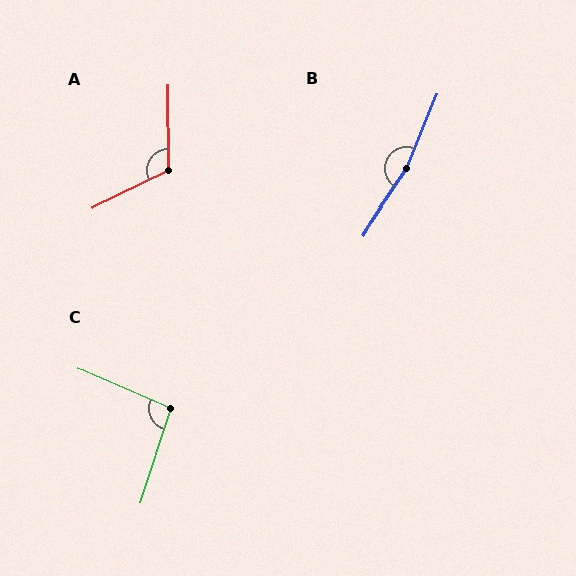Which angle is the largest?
B, at approximately 169 degrees.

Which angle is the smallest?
C, at approximately 95 degrees.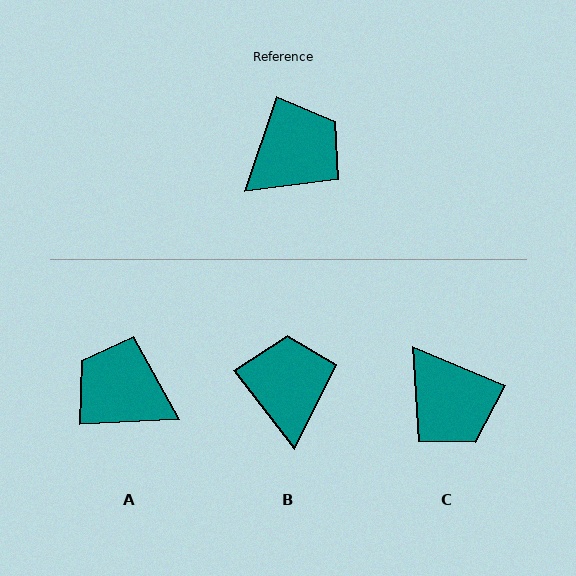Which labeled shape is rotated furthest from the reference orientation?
A, about 111 degrees away.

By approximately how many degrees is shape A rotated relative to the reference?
Approximately 111 degrees counter-clockwise.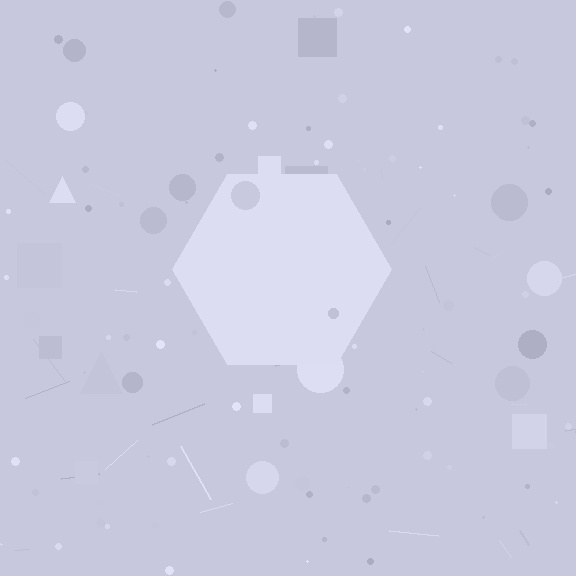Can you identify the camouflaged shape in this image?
The camouflaged shape is a hexagon.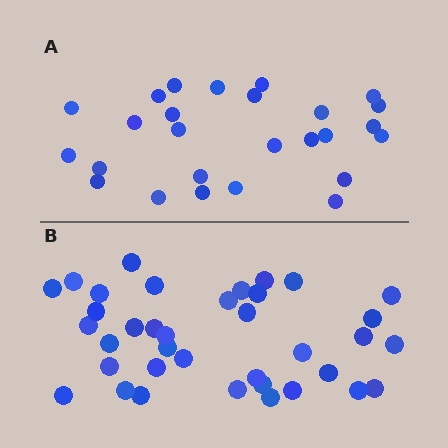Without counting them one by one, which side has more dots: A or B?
Region B (the bottom region) has more dots.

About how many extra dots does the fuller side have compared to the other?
Region B has roughly 12 or so more dots than region A.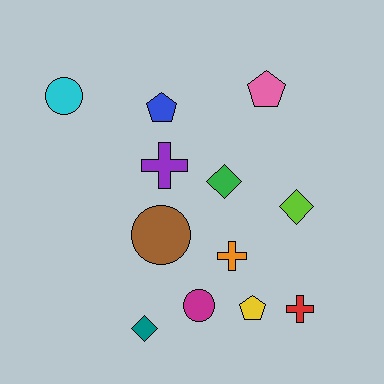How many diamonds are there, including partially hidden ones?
There are 3 diamonds.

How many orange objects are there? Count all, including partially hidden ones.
There is 1 orange object.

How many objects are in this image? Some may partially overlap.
There are 12 objects.